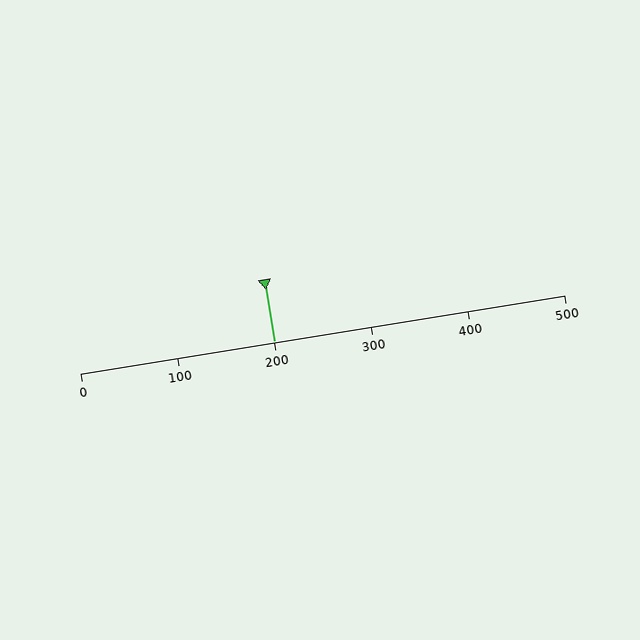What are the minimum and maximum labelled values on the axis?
The axis runs from 0 to 500.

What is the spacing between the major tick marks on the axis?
The major ticks are spaced 100 apart.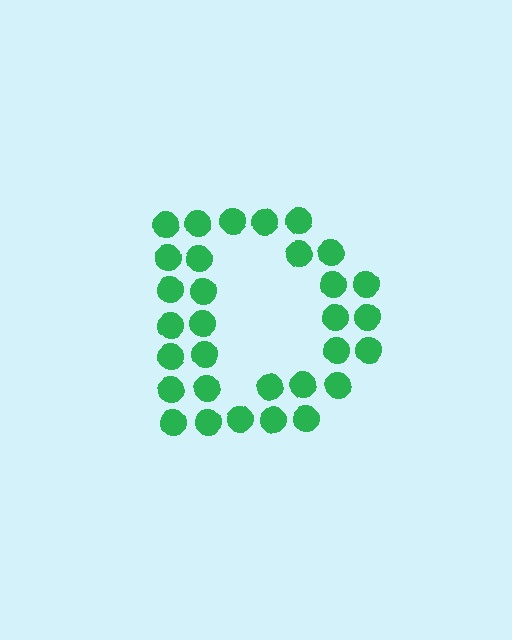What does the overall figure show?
The overall figure shows the letter D.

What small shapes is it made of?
It is made of small circles.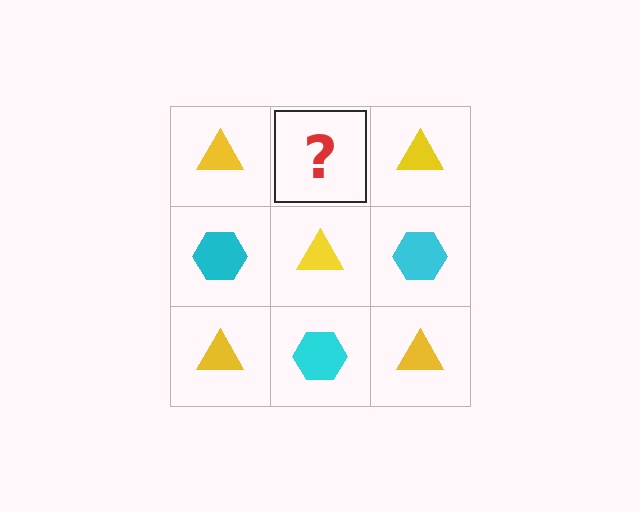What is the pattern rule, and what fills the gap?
The rule is that it alternates yellow triangle and cyan hexagon in a checkerboard pattern. The gap should be filled with a cyan hexagon.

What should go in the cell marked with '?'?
The missing cell should contain a cyan hexagon.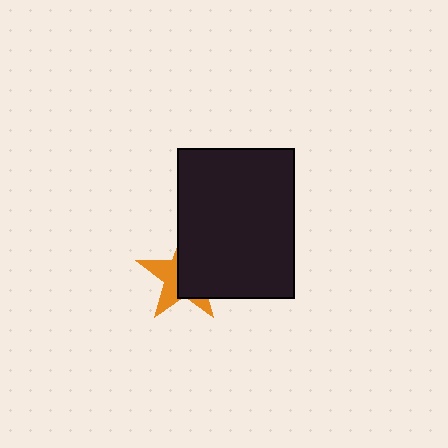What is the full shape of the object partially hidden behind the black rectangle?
The partially hidden object is an orange star.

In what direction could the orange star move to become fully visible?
The orange star could move left. That would shift it out from behind the black rectangle entirely.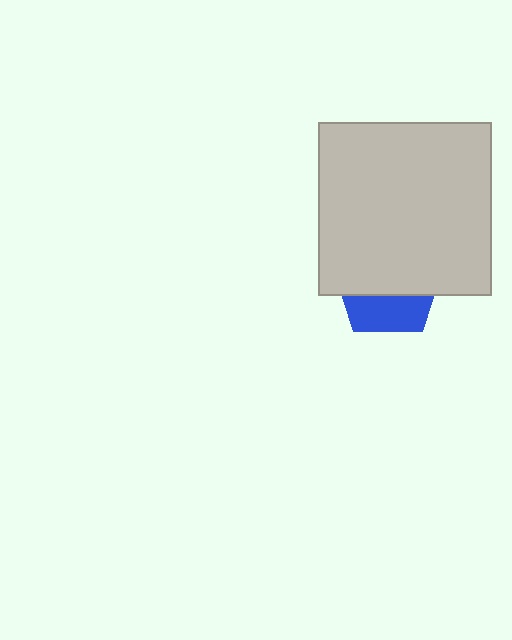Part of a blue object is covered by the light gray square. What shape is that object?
It is a pentagon.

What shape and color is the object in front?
The object in front is a light gray square.